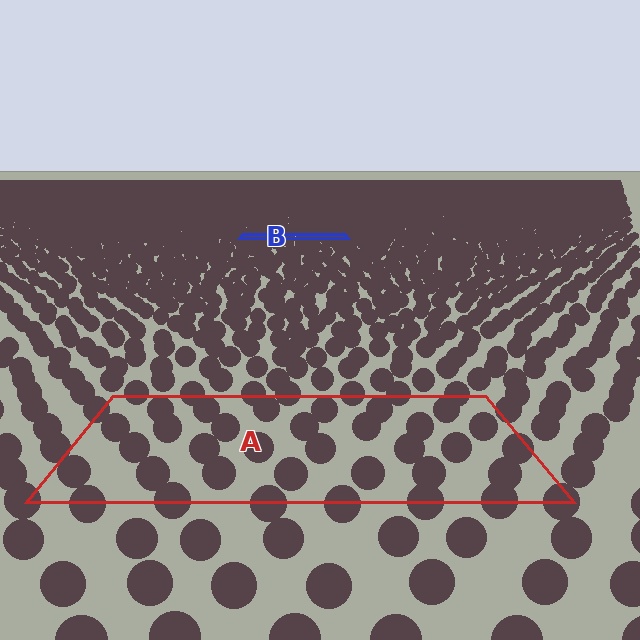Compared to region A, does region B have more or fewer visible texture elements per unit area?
Region B has more texture elements per unit area — they are packed more densely because it is farther away.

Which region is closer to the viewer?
Region A is closer. The texture elements there are larger and more spread out.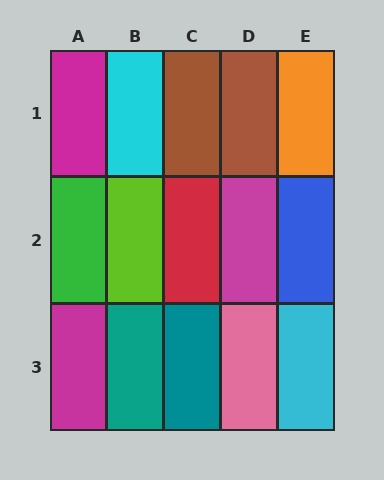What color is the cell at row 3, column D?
Pink.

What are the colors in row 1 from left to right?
Magenta, cyan, brown, brown, orange.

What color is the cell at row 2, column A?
Green.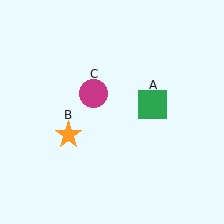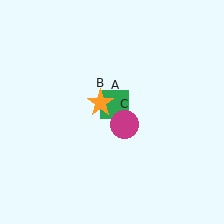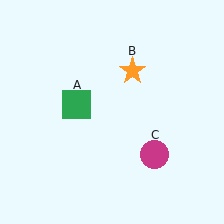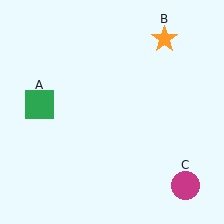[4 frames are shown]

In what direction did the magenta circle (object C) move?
The magenta circle (object C) moved down and to the right.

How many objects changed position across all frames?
3 objects changed position: green square (object A), orange star (object B), magenta circle (object C).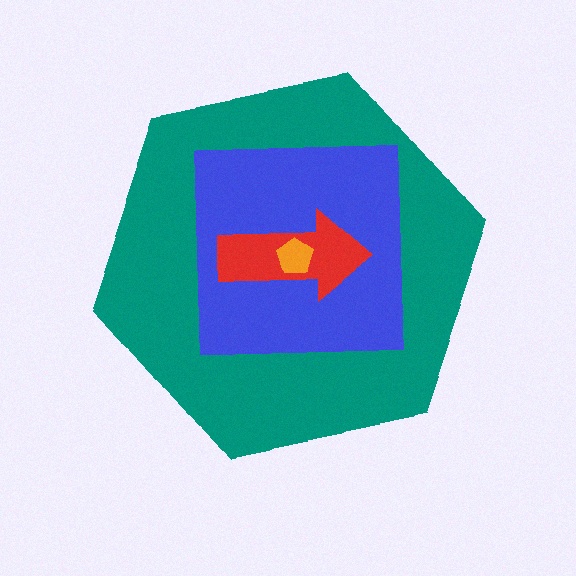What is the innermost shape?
The orange pentagon.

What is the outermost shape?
The teal hexagon.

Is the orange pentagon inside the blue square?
Yes.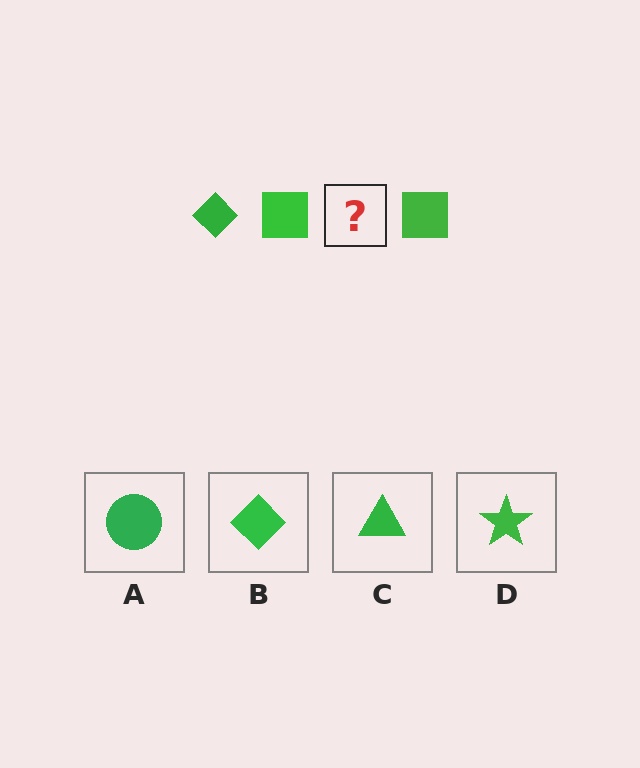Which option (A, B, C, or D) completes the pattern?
B.